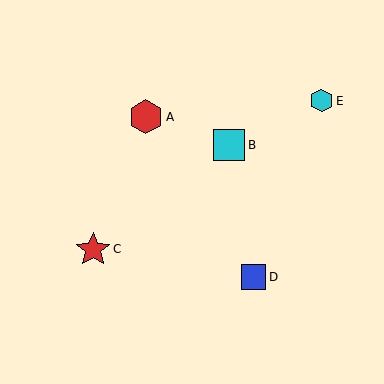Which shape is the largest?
The red star (labeled C) is the largest.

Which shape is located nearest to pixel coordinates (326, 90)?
The cyan hexagon (labeled E) at (321, 101) is nearest to that location.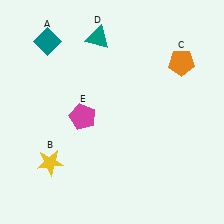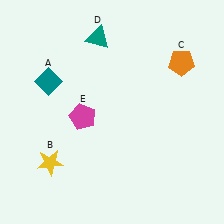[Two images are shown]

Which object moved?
The teal diamond (A) moved down.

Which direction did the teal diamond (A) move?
The teal diamond (A) moved down.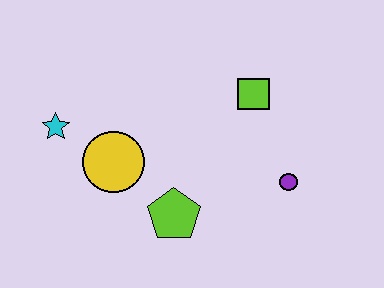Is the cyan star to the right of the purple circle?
No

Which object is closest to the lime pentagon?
The yellow circle is closest to the lime pentagon.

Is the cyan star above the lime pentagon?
Yes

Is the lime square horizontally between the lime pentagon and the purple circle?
Yes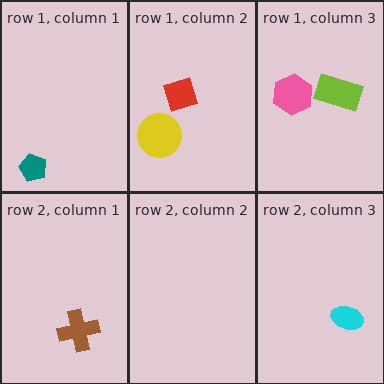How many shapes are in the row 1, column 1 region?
1.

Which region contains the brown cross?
The row 2, column 1 region.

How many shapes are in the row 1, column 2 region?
2.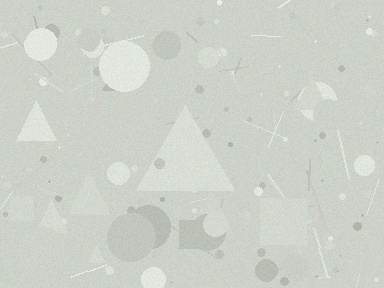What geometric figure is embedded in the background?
A triangle is embedded in the background.